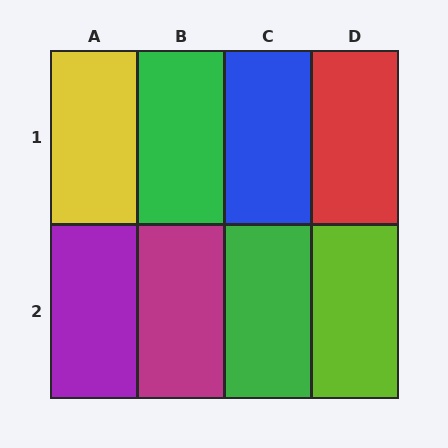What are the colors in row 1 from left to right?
Yellow, green, blue, red.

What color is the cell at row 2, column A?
Purple.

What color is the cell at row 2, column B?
Magenta.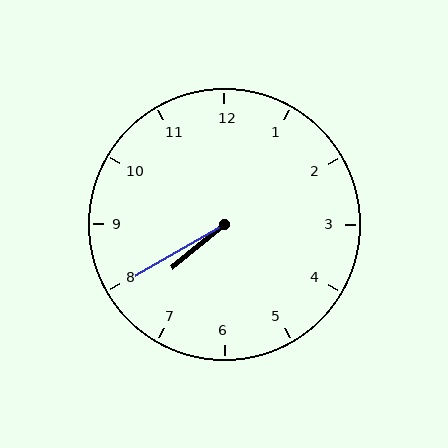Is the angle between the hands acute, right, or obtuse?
It is acute.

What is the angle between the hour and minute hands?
Approximately 10 degrees.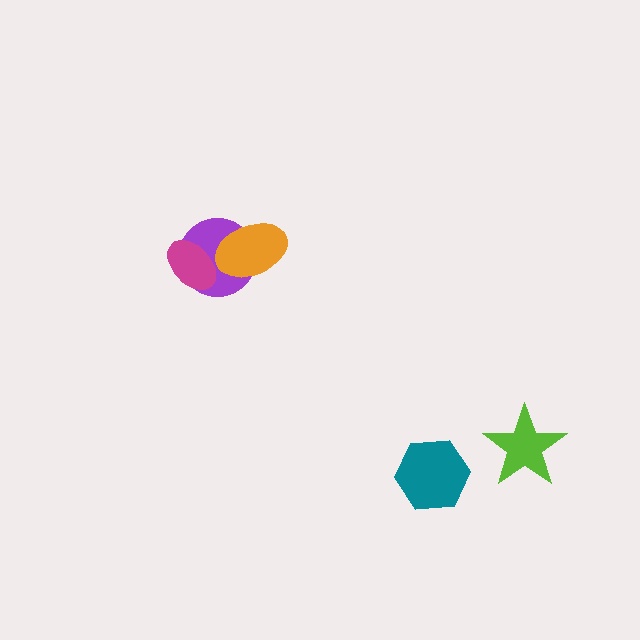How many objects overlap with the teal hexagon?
0 objects overlap with the teal hexagon.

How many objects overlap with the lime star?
0 objects overlap with the lime star.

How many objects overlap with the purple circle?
2 objects overlap with the purple circle.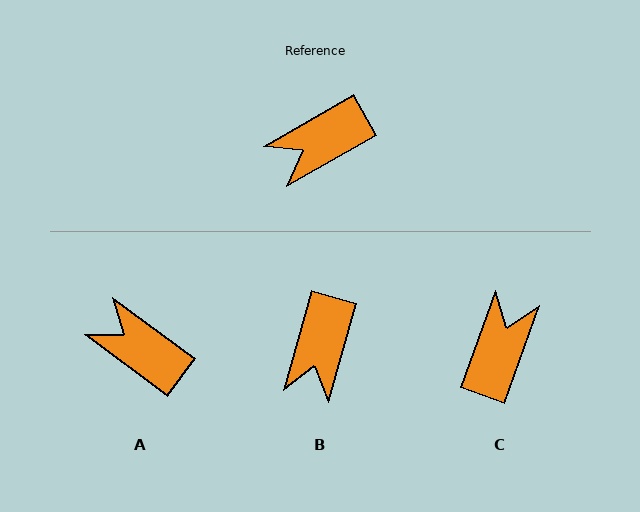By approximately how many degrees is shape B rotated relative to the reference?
Approximately 45 degrees counter-clockwise.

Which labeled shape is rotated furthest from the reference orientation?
C, about 139 degrees away.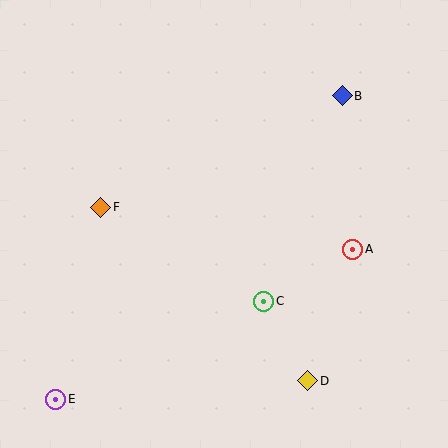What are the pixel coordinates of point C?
Point C is at (264, 301).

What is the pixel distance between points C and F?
The distance between C and F is 188 pixels.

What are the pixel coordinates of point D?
Point D is at (308, 381).